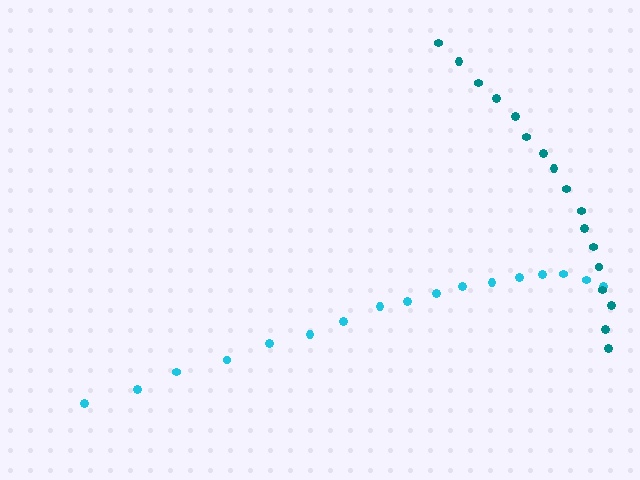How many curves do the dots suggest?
There are 2 distinct paths.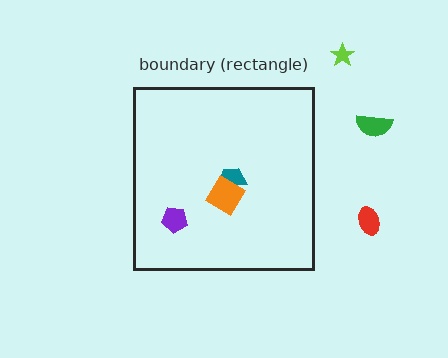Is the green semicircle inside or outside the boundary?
Outside.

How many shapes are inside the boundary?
3 inside, 3 outside.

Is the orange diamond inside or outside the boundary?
Inside.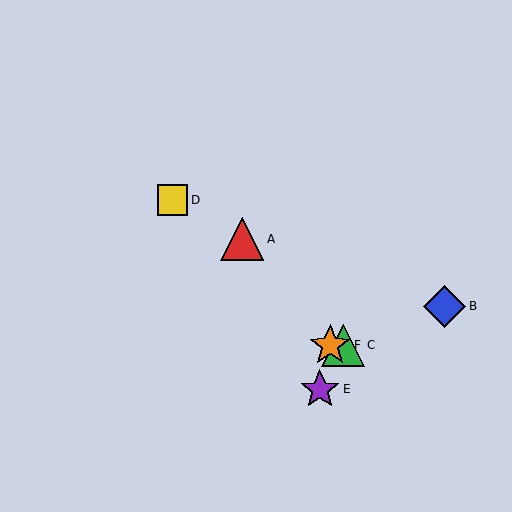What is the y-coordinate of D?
Object D is at y≈200.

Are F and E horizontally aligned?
No, F is at y≈345 and E is at y≈389.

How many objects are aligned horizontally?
2 objects (C, F) are aligned horizontally.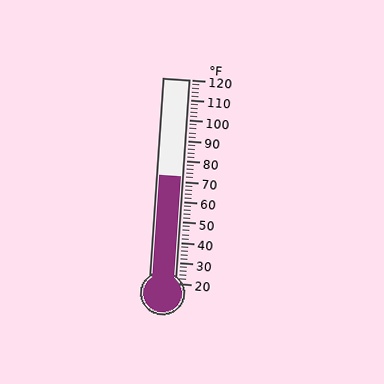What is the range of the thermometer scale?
The thermometer scale ranges from 20°F to 120°F.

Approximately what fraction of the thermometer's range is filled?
The thermometer is filled to approximately 50% of its range.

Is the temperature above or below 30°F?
The temperature is above 30°F.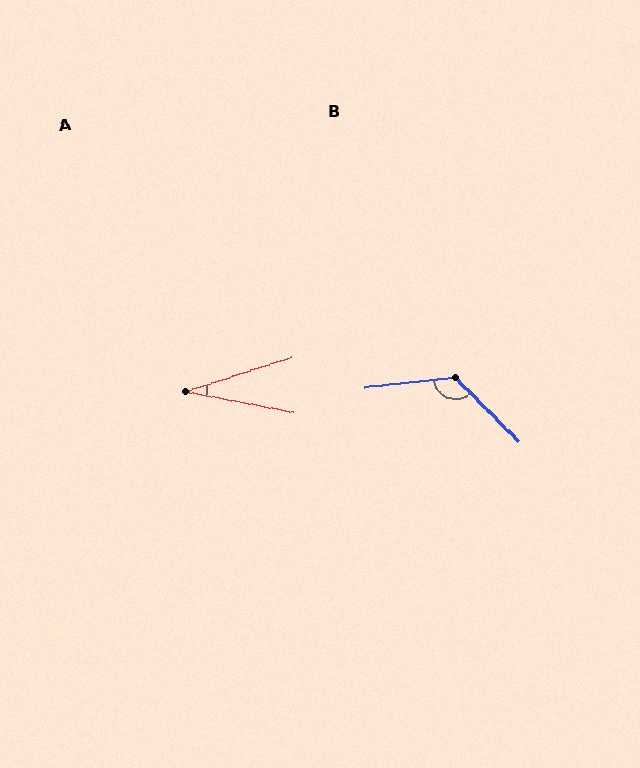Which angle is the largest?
B, at approximately 128 degrees.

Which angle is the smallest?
A, at approximately 28 degrees.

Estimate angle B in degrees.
Approximately 128 degrees.